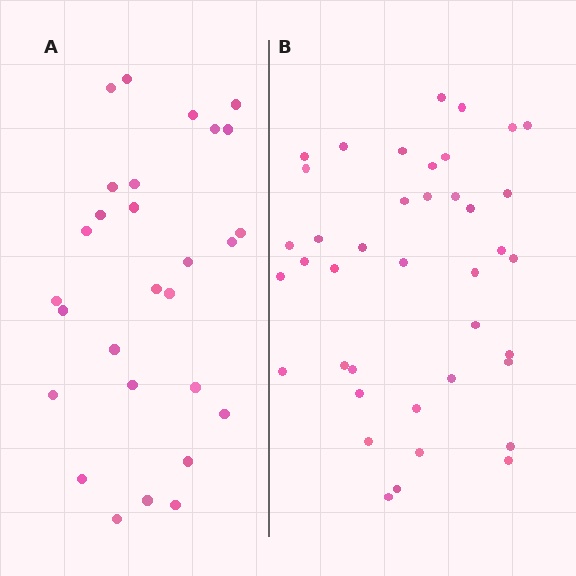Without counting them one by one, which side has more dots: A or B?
Region B (the right region) has more dots.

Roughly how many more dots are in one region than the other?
Region B has roughly 12 or so more dots than region A.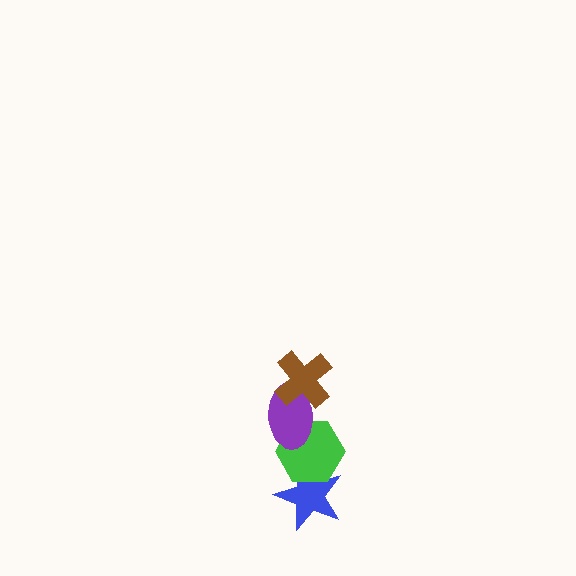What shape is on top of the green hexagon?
The purple ellipse is on top of the green hexagon.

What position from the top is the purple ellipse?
The purple ellipse is 2nd from the top.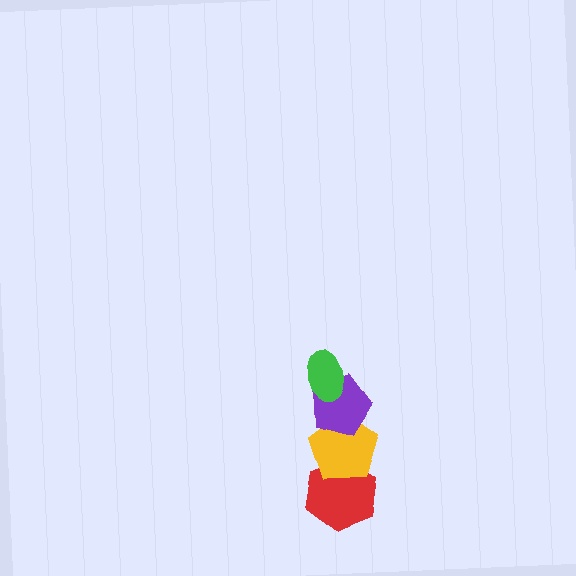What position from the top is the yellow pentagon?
The yellow pentagon is 3rd from the top.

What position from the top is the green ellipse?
The green ellipse is 1st from the top.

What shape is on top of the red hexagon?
The yellow pentagon is on top of the red hexagon.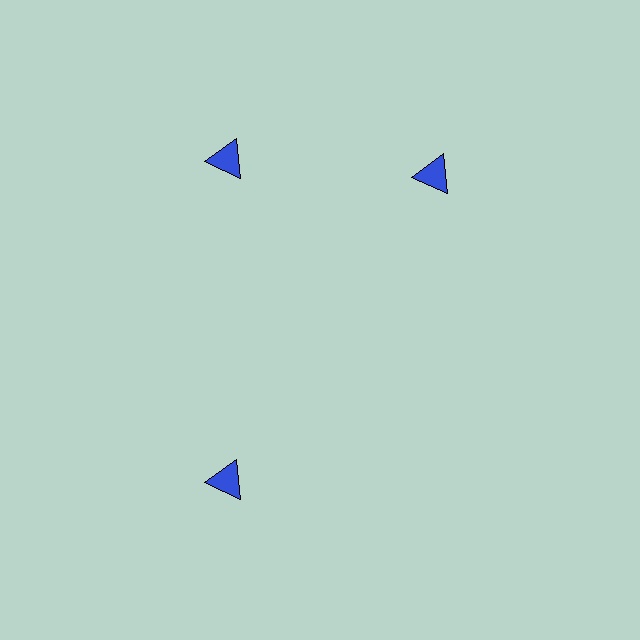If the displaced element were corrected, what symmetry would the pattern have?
It would have 3-fold rotational symmetry — the pattern would map onto itself every 120 degrees.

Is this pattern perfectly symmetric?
No. The 3 blue triangles are arranged in a ring, but one element near the 3 o'clock position is rotated out of alignment along the ring, breaking the 3-fold rotational symmetry.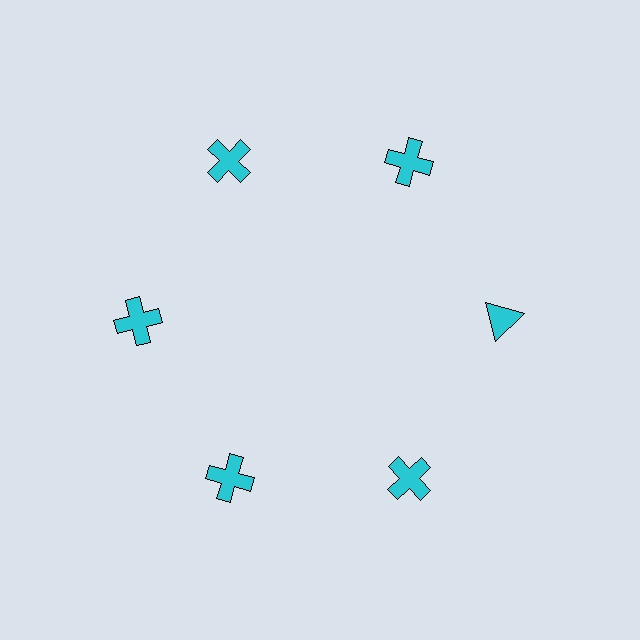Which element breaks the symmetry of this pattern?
The cyan triangle at roughly the 3 o'clock position breaks the symmetry. All other shapes are cyan crosses.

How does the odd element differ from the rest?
It has a different shape: triangle instead of cross.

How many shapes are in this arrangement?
There are 6 shapes arranged in a ring pattern.